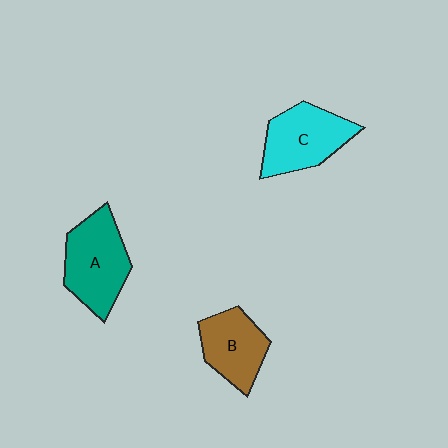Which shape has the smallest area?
Shape B (brown).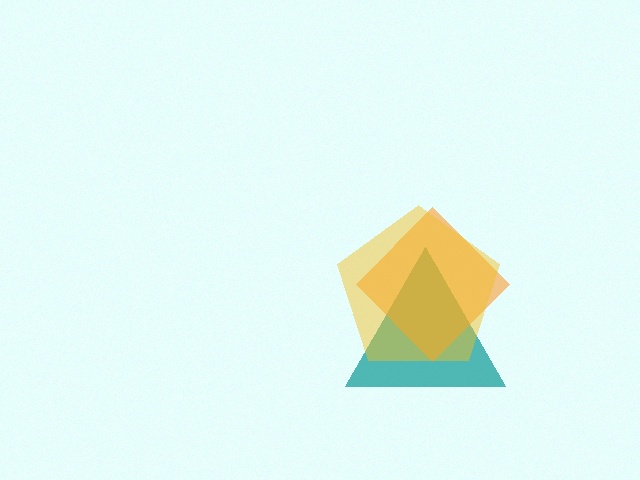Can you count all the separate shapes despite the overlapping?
Yes, there are 3 separate shapes.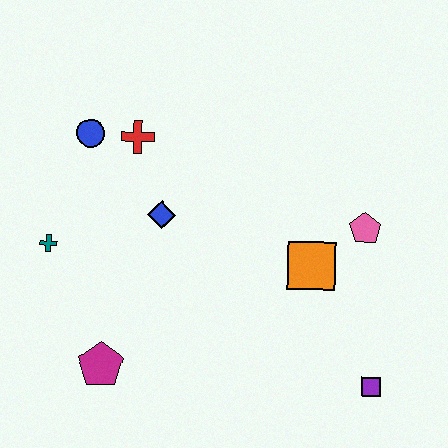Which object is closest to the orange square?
The pink pentagon is closest to the orange square.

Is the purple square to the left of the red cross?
No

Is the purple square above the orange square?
No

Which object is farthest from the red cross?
The purple square is farthest from the red cross.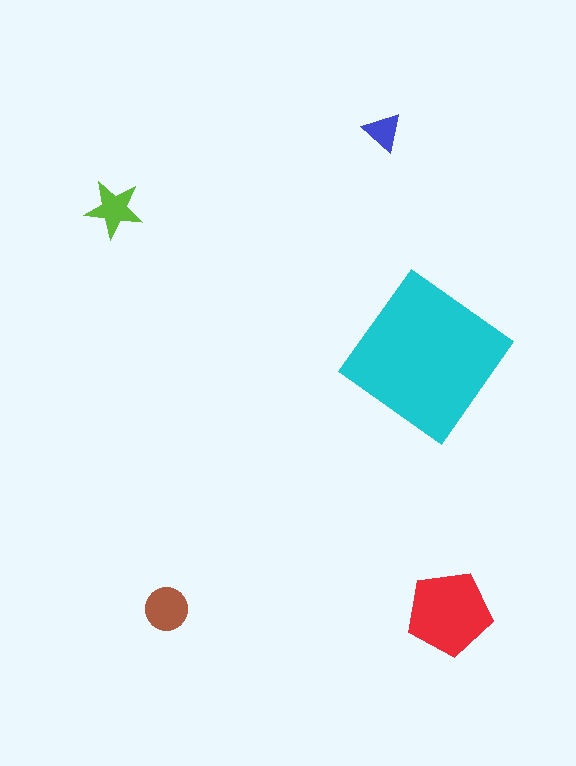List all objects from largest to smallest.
The cyan diamond, the red pentagon, the brown circle, the lime star, the blue triangle.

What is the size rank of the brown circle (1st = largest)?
3rd.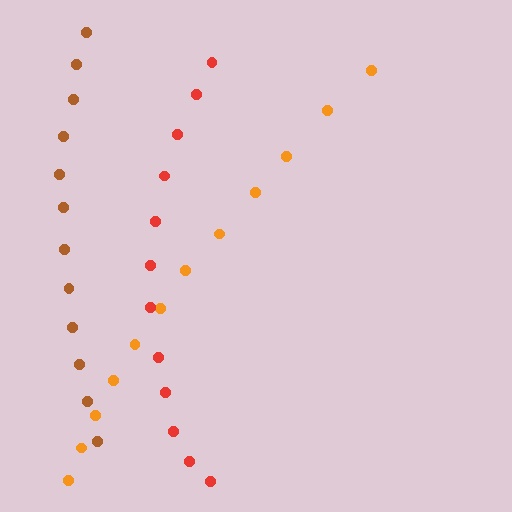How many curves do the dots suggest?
There are 3 distinct paths.